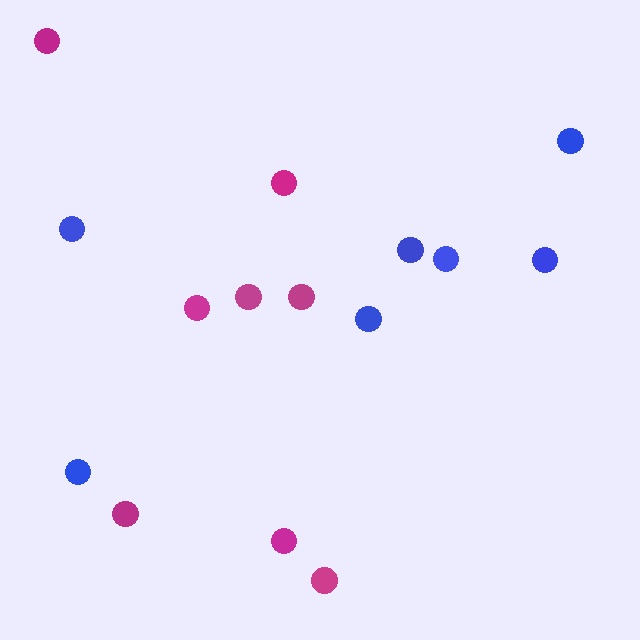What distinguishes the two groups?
There are 2 groups: one group of blue circles (7) and one group of magenta circles (8).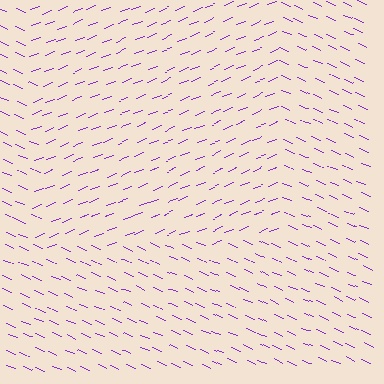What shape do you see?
I see a rectangle.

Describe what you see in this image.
The image is filled with small purple line segments. A rectangle region in the image has lines oriented differently from the surrounding lines, creating a visible texture boundary.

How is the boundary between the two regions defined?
The boundary is defined purely by a change in line orientation (approximately 45 degrees difference). All lines are the same color and thickness.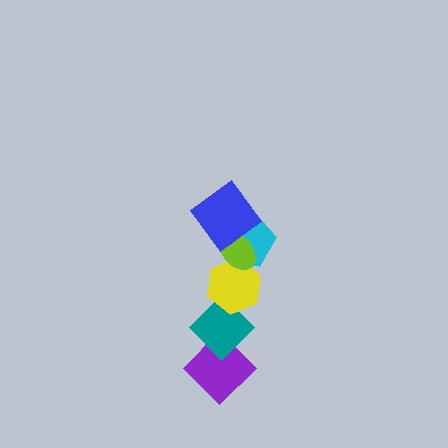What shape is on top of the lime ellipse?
The blue diamond is on top of the lime ellipse.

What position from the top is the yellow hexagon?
The yellow hexagon is 4th from the top.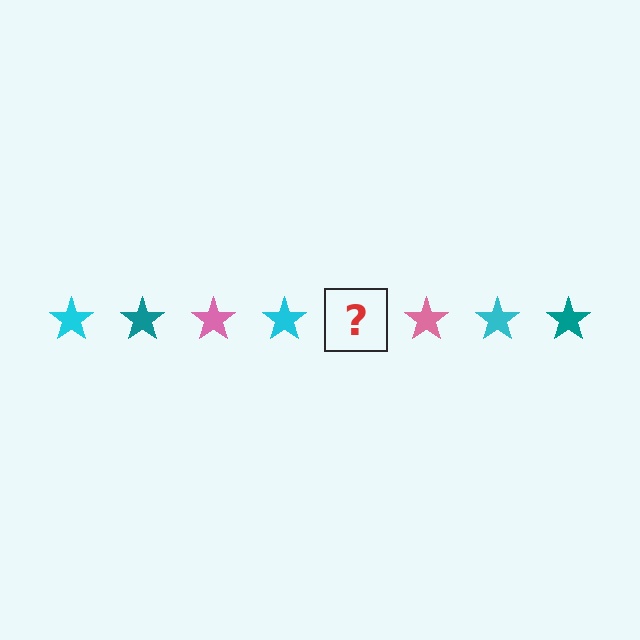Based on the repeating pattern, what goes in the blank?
The blank should be a teal star.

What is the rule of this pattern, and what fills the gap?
The rule is that the pattern cycles through cyan, teal, pink stars. The gap should be filled with a teal star.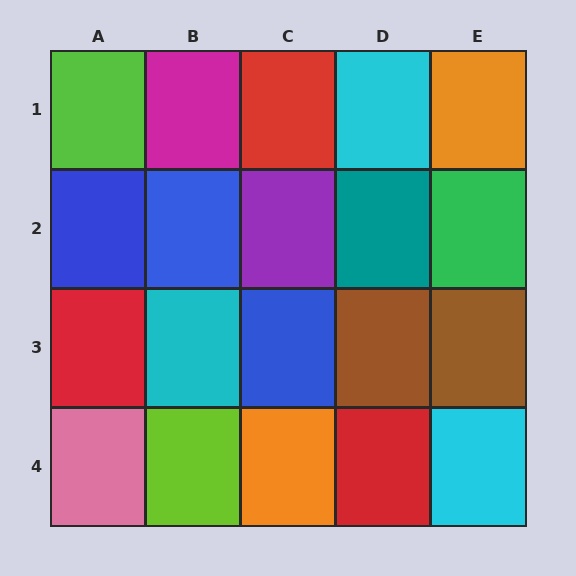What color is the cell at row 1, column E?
Orange.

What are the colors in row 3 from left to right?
Red, cyan, blue, brown, brown.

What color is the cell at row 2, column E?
Green.